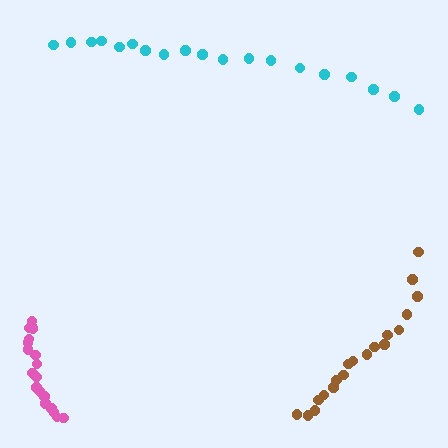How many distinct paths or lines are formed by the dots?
There are 3 distinct paths.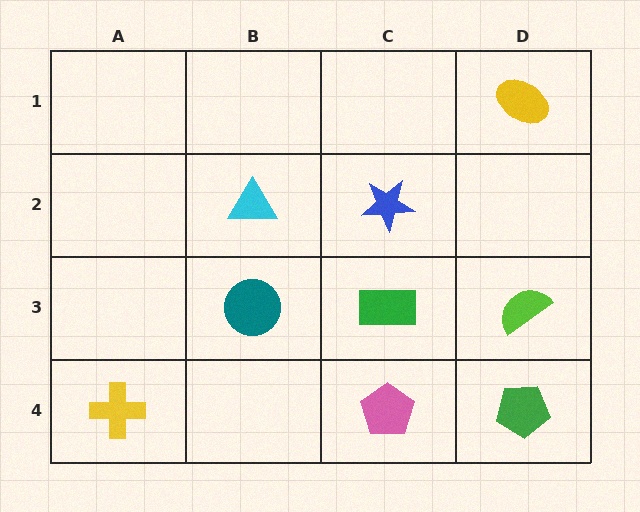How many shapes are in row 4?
3 shapes.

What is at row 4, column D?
A green pentagon.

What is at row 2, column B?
A cyan triangle.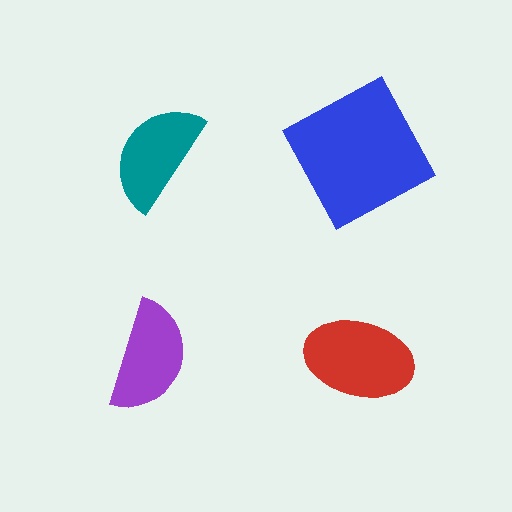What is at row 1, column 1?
A teal semicircle.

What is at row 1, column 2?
A blue square.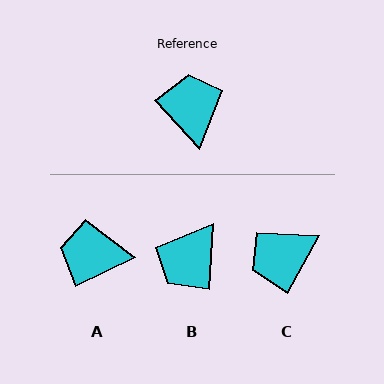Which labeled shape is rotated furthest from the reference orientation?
B, about 134 degrees away.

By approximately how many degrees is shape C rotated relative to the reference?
Approximately 109 degrees counter-clockwise.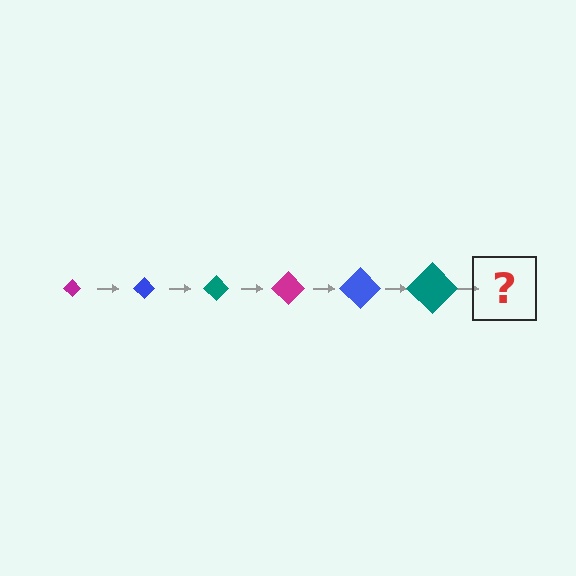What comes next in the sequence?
The next element should be a magenta diamond, larger than the previous one.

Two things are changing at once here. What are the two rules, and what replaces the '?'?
The two rules are that the diamond grows larger each step and the color cycles through magenta, blue, and teal. The '?' should be a magenta diamond, larger than the previous one.